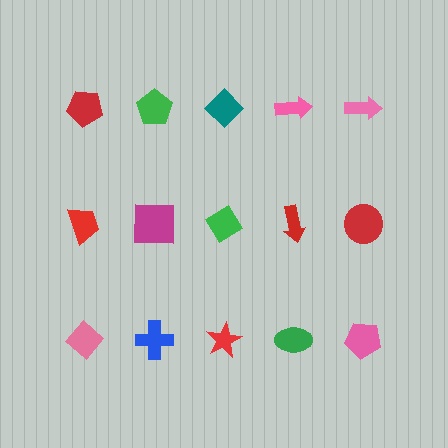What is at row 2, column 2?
A magenta square.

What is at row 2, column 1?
A red trapezoid.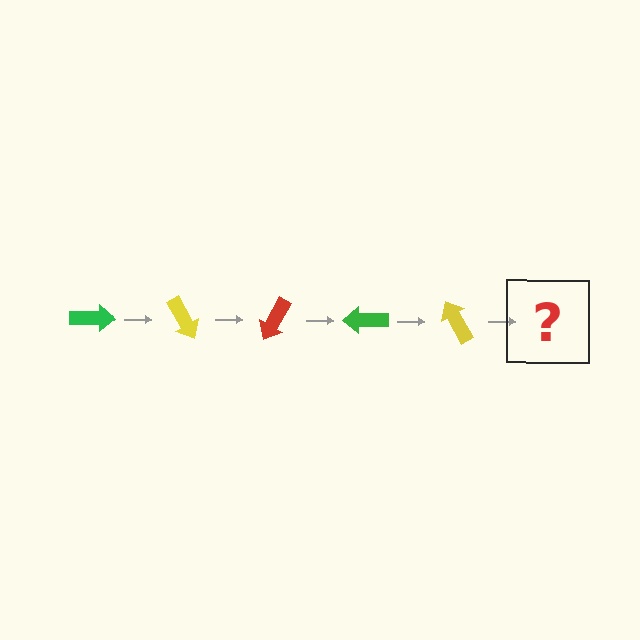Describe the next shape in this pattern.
It should be a red arrow, rotated 300 degrees from the start.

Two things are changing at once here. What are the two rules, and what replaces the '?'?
The two rules are that it rotates 60 degrees each step and the color cycles through green, yellow, and red. The '?' should be a red arrow, rotated 300 degrees from the start.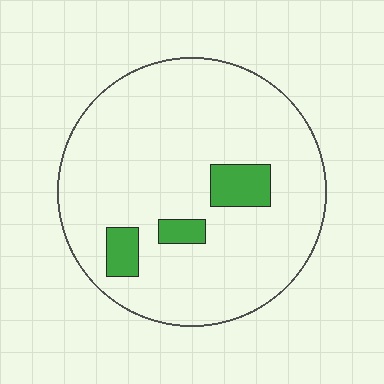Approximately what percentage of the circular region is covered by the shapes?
Approximately 10%.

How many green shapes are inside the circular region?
3.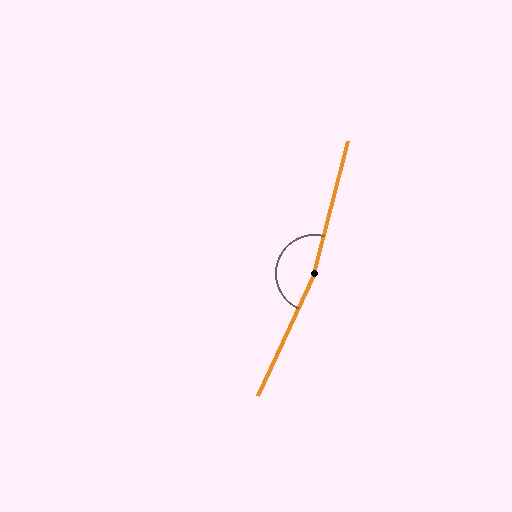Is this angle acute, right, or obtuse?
It is obtuse.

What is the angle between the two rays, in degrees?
Approximately 170 degrees.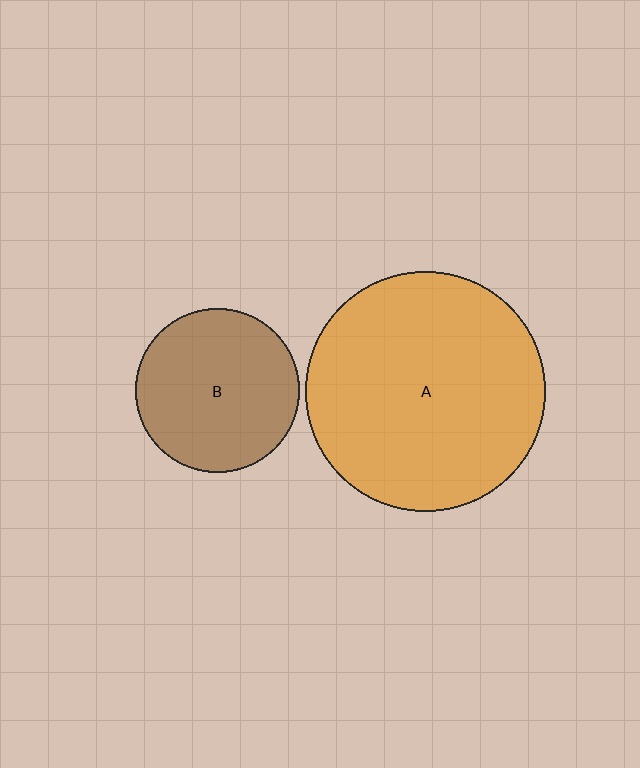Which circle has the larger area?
Circle A (orange).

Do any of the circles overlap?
No, none of the circles overlap.